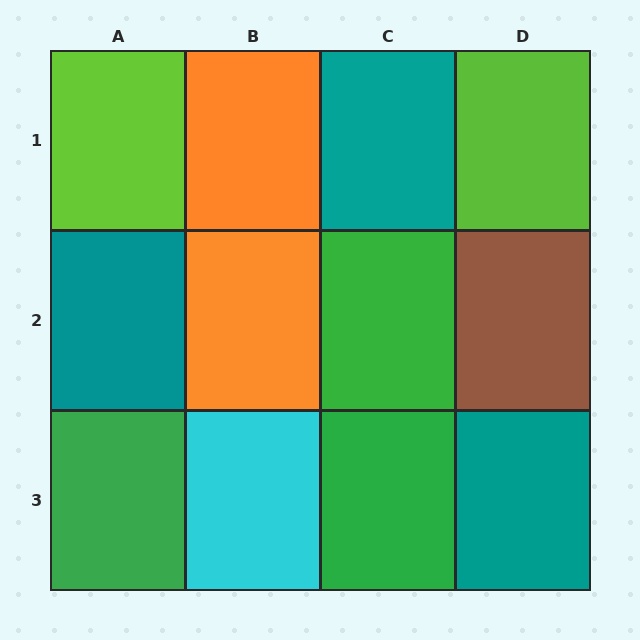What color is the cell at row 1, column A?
Lime.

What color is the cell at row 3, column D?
Teal.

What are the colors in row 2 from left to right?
Teal, orange, green, brown.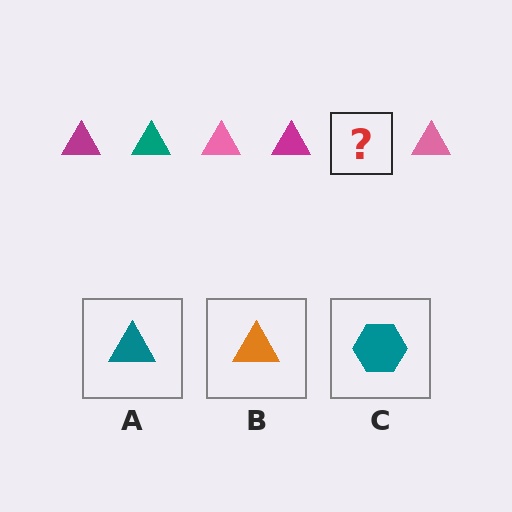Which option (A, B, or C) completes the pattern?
A.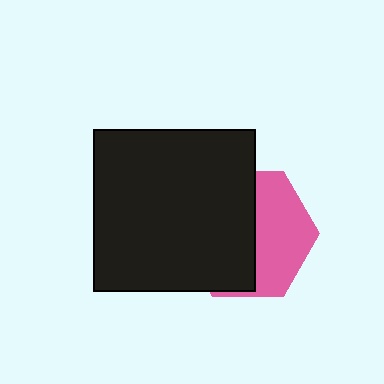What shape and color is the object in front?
The object in front is a black square.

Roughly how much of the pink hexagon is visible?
About half of it is visible (roughly 45%).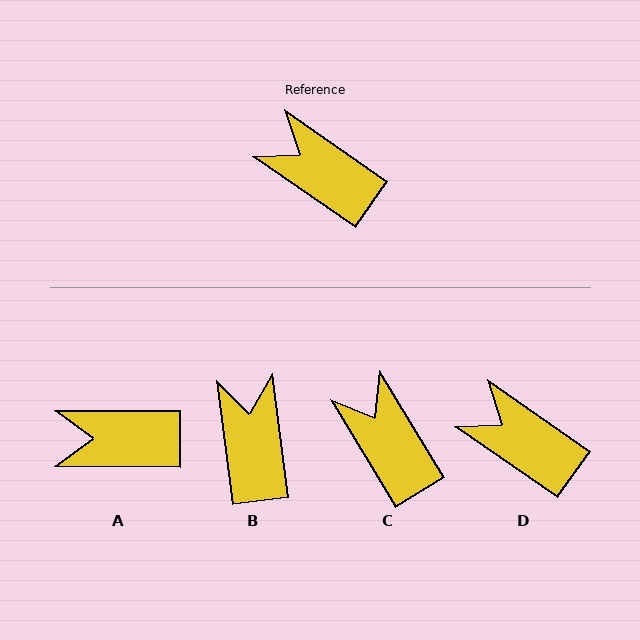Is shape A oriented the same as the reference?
No, it is off by about 35 degrees.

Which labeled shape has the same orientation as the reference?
D.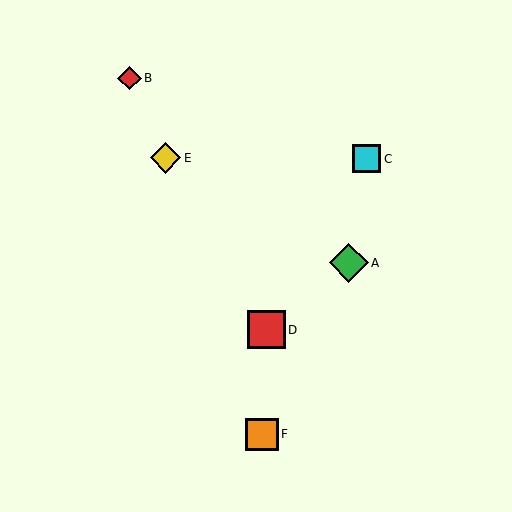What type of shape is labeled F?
Shape F is an orange square.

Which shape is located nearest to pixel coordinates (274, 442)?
The orange square (labeled F) at (262, 434) is nearest to that location.